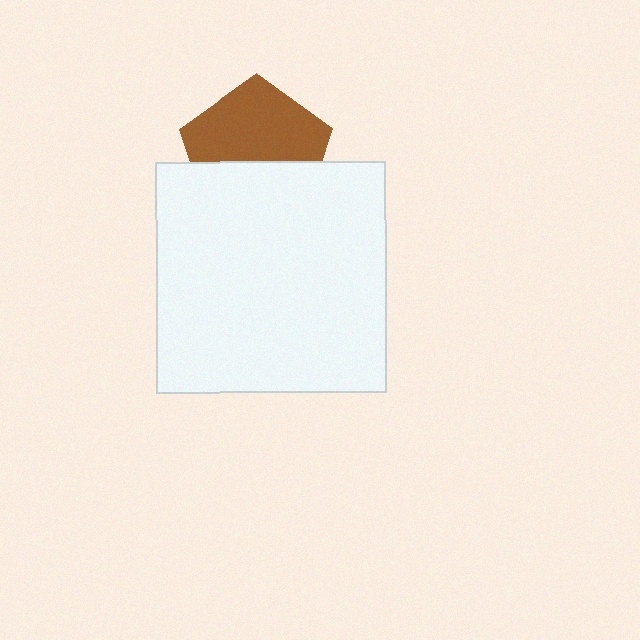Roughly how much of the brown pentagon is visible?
About half of it is visible (roughly 59%).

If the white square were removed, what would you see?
You would see the complete brown pentagon.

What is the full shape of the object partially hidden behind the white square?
The partially hidden object is a brown pentagon.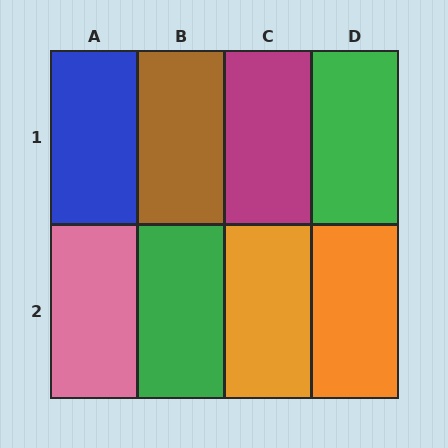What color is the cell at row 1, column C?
Magenta.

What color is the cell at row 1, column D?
Green.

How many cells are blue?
1 cell is blue.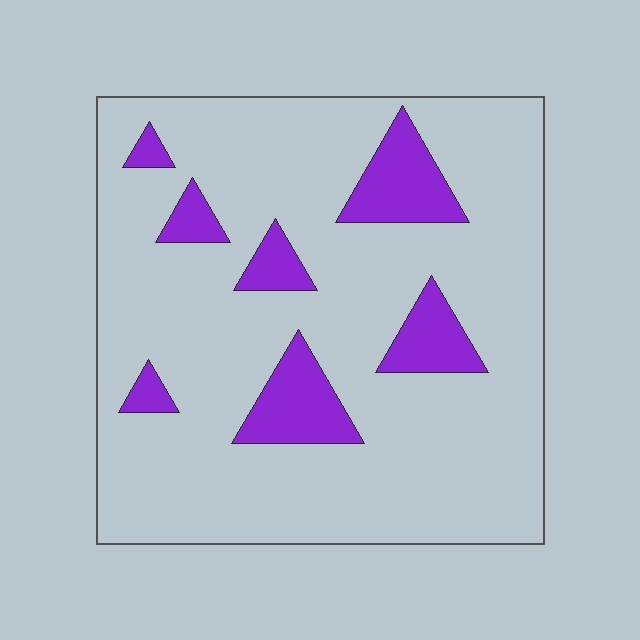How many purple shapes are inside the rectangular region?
7.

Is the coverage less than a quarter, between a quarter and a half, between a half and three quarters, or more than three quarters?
Less than a quarter.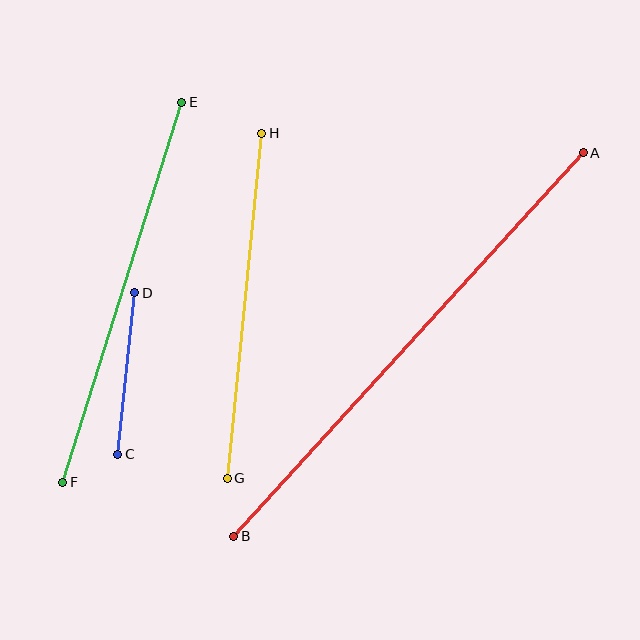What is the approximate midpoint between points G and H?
The midpoint is at approximately (244, 306) pixels.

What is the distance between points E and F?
The distance is approximately 398 pixels.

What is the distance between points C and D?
The distance is approximately 163 pixels.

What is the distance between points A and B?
The distance is approximately 519 pixels.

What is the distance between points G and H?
The distance is approximately 347 pixels.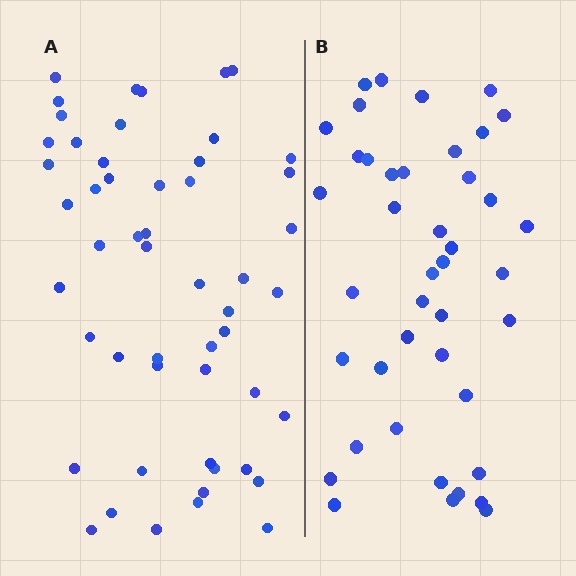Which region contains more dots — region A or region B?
Region A (the left region) has more dots.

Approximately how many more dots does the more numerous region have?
Region A has roughly 10 or so more dots than region B.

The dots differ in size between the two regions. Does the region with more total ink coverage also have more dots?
No. Region B has more total ink coverage because its dots are larger, but region A actually contains more individual dots. Total area can be misleading — the number of items is what matters here.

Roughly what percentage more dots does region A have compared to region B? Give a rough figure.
About 25% more.